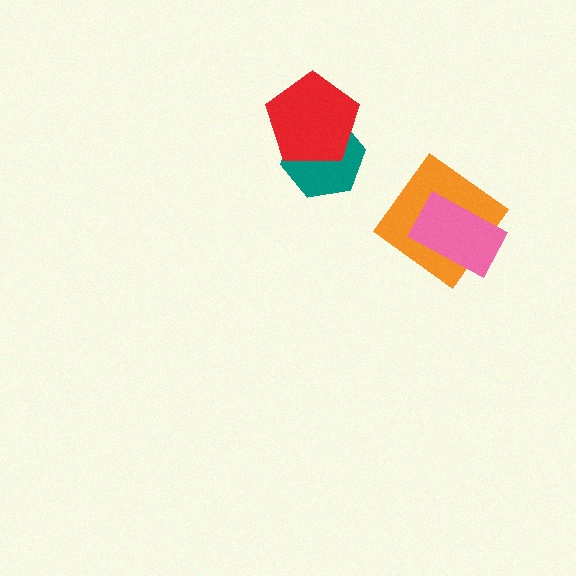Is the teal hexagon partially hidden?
Yes, it is partially covered by another shape.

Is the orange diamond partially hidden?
Yes, it is partially covered by another shape.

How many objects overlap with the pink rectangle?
1 object overlaps with the pink rectangle.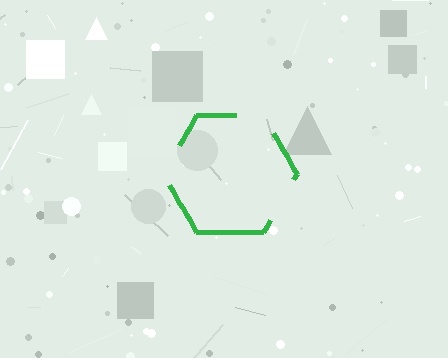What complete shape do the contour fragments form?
The contour fragments form a hexagon.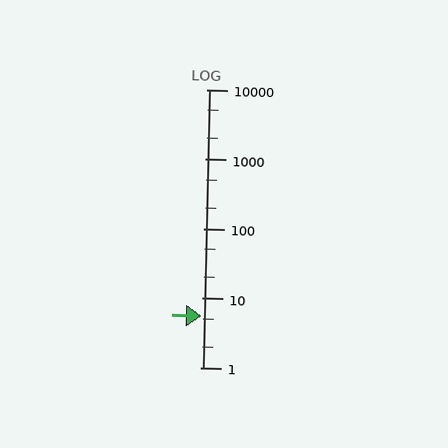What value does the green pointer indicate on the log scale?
The pointer indicates approximately 5.5.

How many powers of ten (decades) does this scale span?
The scale spans 4 decades, from 1 to 10000.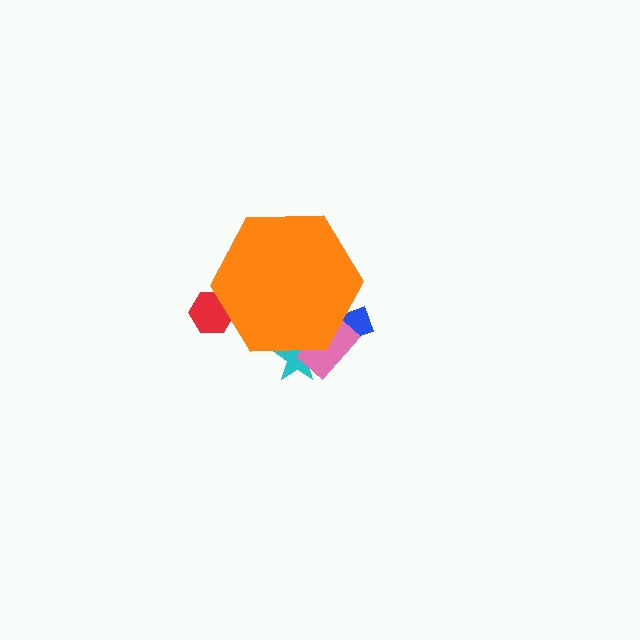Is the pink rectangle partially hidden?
Yes, the pink rectangle is partially hidden behind the orange hexagon.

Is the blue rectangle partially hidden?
Yes, the blue rectangle is partially hidden behind the orange hexagon.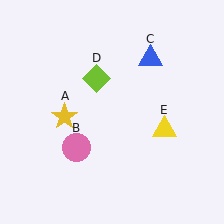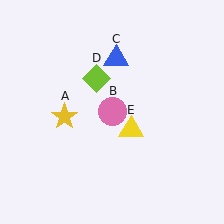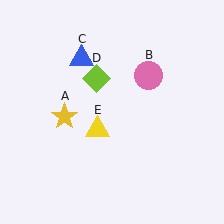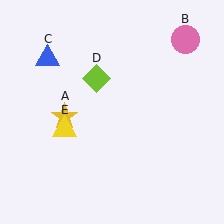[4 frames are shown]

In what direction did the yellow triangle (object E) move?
The yellow triangle (object E) moved left.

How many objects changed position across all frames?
3 objects changed position: pink circle (object B), blue triangle (object C), yellow triangle (object E).